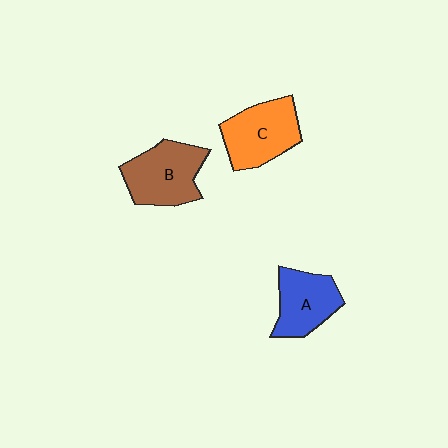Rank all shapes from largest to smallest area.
From largest to smallest: B (brown), C (orange), A (blue).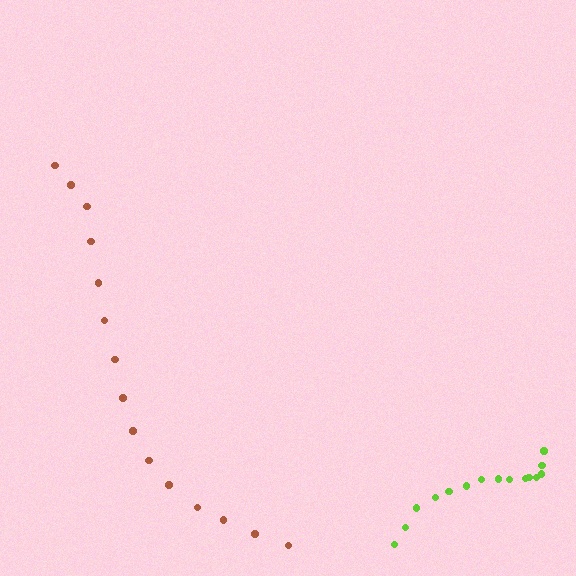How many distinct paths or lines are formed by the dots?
There are 2 distinct paths.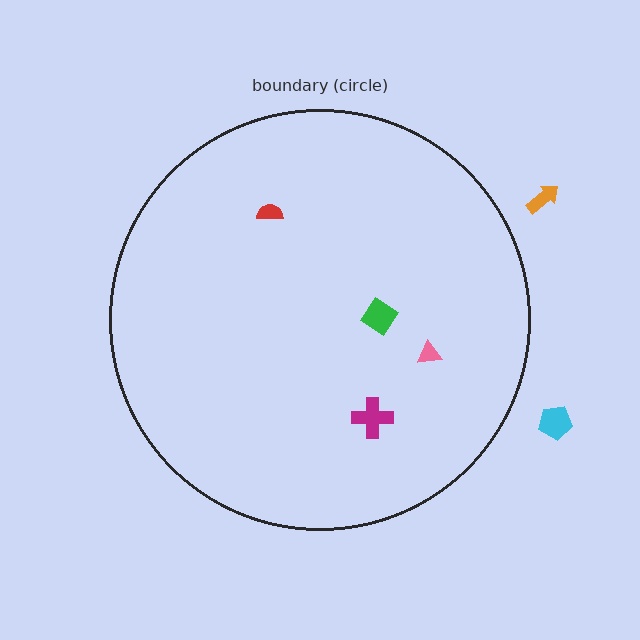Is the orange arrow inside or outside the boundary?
Outside.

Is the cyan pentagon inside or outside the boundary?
Outside.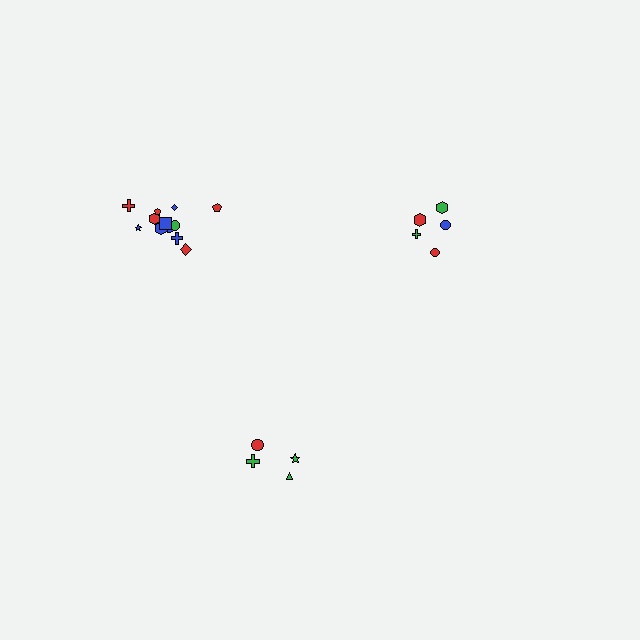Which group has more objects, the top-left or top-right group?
The top-left group.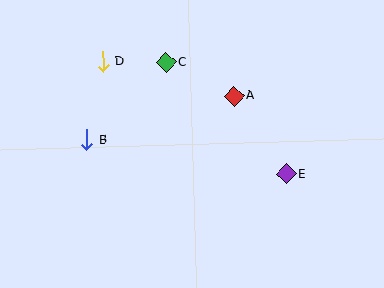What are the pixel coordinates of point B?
Point B is at (87, 140).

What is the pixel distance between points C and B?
The distance between C and B is 110 pixels.